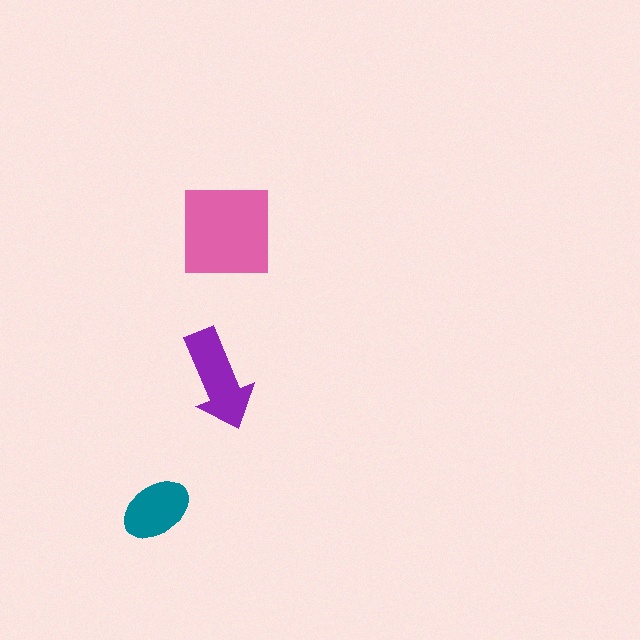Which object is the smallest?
The teal ellipse.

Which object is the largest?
The pink square.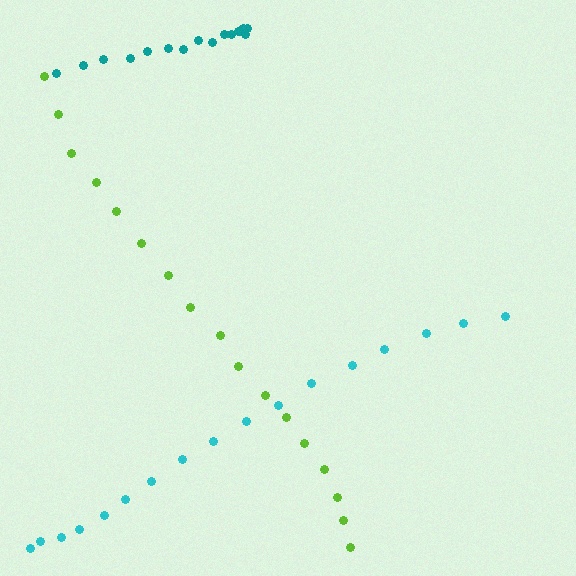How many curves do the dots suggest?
There are 3 distinct paths.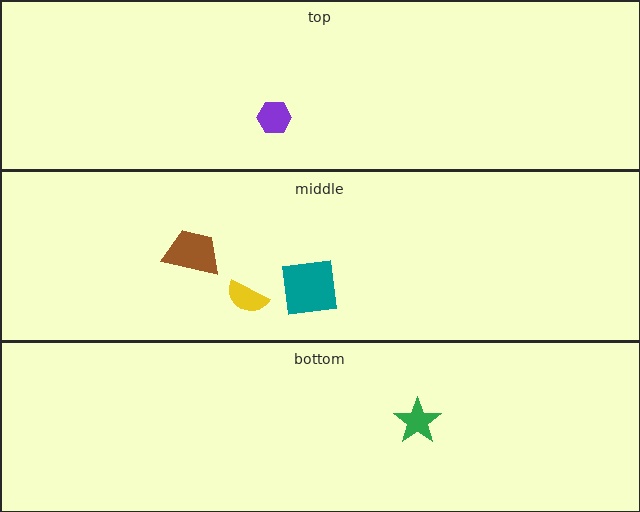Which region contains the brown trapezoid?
The middle region.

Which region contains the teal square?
The middle region.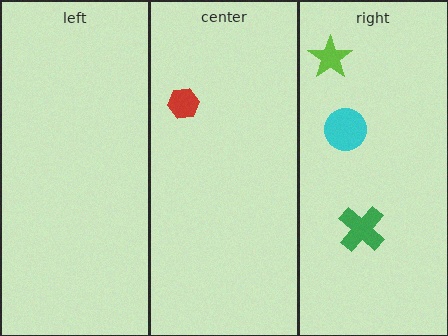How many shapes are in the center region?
1.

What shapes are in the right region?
The lime star, the cyan circle, the green cross.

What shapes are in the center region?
The red hexagon.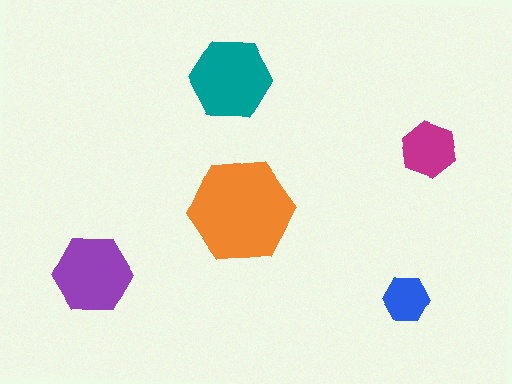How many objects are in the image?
There are 5 objects in the image.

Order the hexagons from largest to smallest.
the orange one, the teal one, the purple one, the magenta one, the blue one.